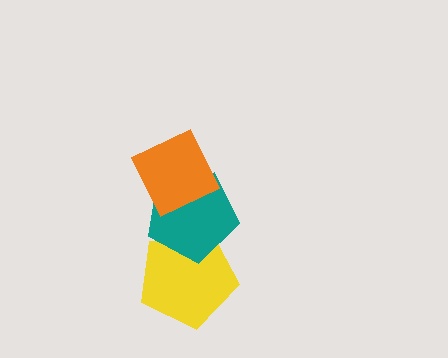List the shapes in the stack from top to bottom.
From top to bottom: the orange diamond, the teal pentagon, the yellow pentagon.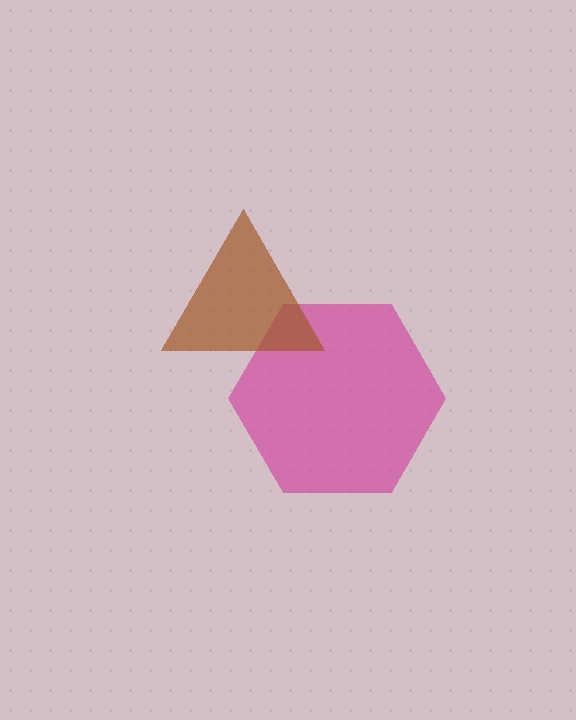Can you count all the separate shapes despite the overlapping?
Yes, there are 2 separate shapes.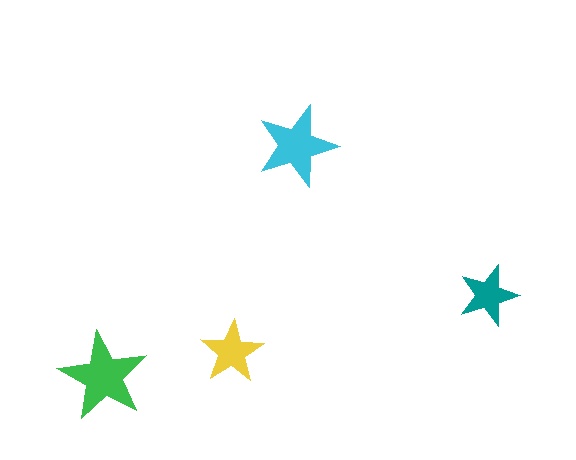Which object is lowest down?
The green star is bottommost.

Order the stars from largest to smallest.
the green one, the cyan one, the yellow one, the teal one.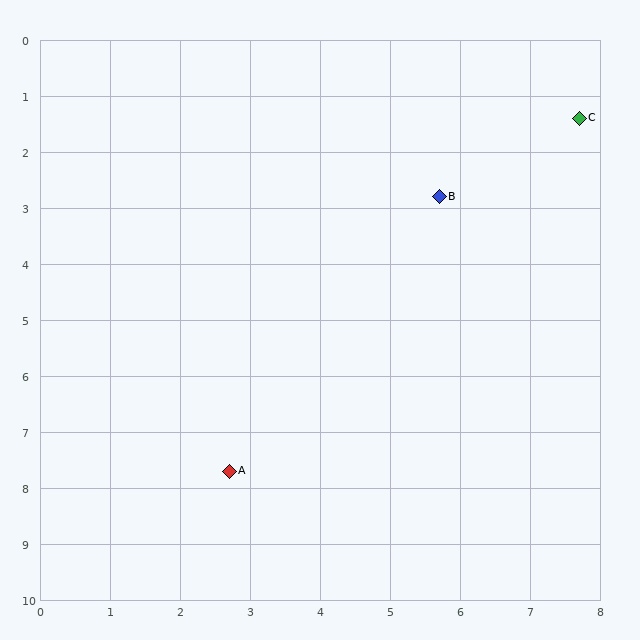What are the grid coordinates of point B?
Point B is at approximately (5.7, 2.8).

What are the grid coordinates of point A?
Point A is at approximately (2.7, 7.7).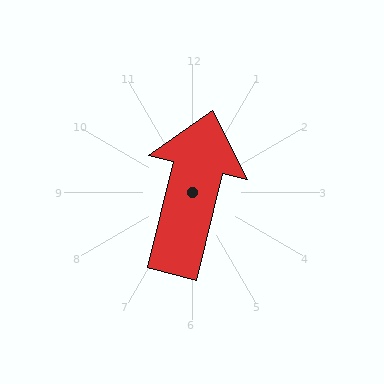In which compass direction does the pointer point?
North.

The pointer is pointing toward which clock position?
Roughly 12 o'clock.